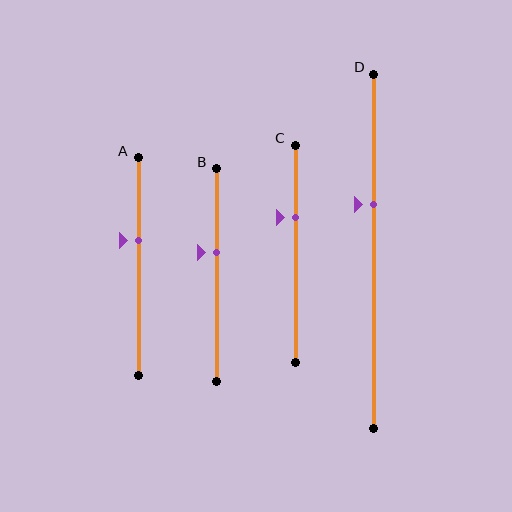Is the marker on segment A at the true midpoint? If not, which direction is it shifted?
No, the marker on segment A is shifted upward by about 12% of the segment length.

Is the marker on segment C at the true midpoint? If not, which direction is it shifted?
No, the marker on segment C is shifted upward by about 17% of the segment length.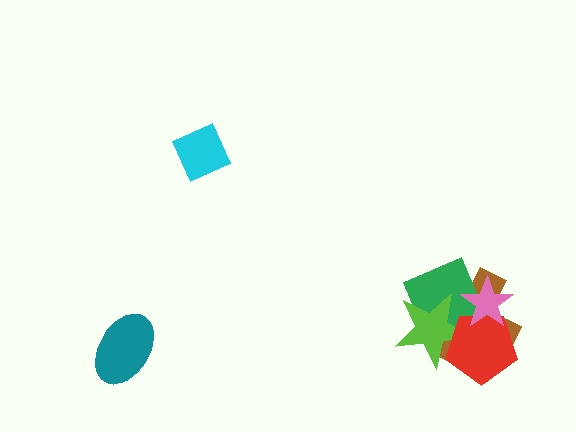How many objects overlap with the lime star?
4 objects overlap with the lime star.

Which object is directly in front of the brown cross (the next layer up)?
The green square is directly in front of the brown cross.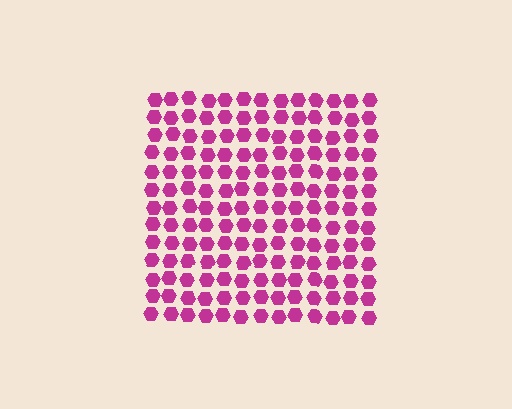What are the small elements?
The small elements are hexagons.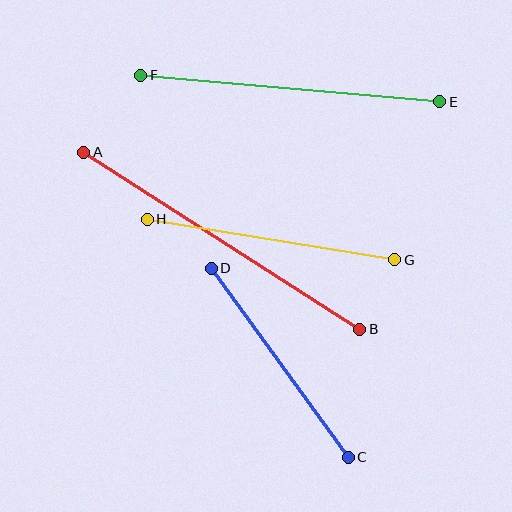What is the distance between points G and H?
The distance is approximately 251 pixels.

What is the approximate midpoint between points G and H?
The midpoint is at approximately (271, 240) pixels.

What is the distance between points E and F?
The distance is approximately 300 pixels.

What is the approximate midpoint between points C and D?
The midpoint is at approximately (280, 363) pixels.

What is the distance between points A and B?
The distance is approximately 328 pixels.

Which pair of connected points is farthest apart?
Points A and B are farthest apart.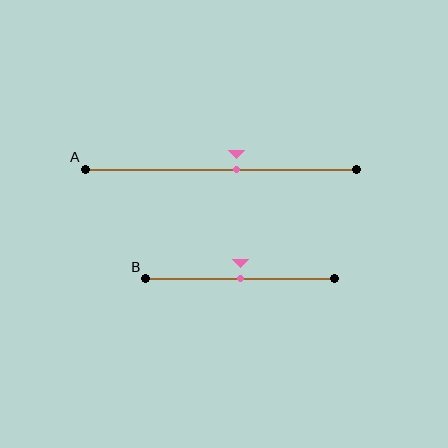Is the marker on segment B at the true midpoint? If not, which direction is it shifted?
Yes, the marker on segment B is at the true midpoint.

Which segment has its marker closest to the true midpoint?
Segment B has its marker closest to the true midpoint.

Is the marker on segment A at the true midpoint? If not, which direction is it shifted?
No, the marker on segment A is shifted to the right by about 6% of the segment length.